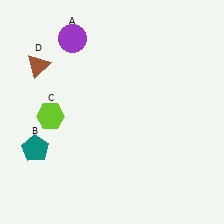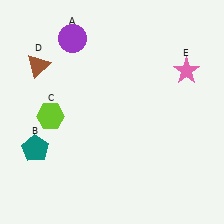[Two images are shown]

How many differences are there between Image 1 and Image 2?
There is 1 difference between the two images.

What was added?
A pink star (E) was added in Image 2.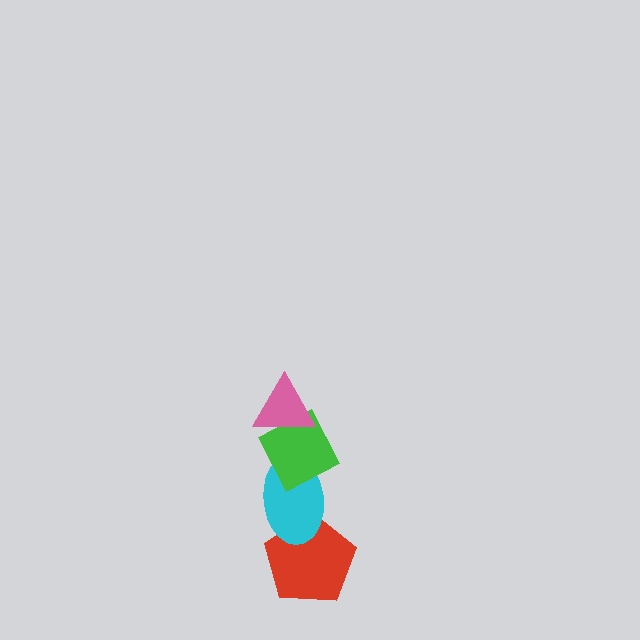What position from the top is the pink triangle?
The pink triangle is 1st from the top.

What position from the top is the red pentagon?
The red pentagon is 4th from the top.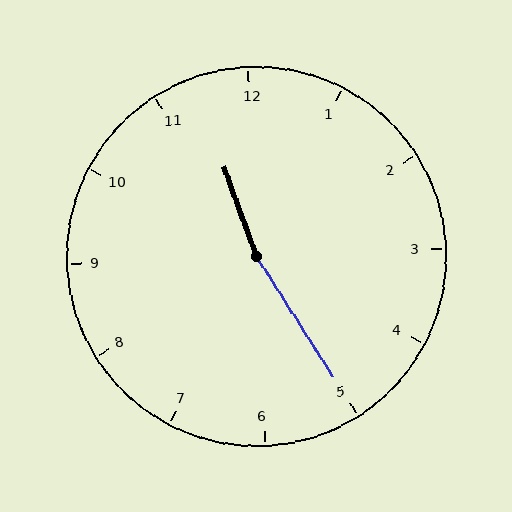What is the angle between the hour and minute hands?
Approximately 168 degrees.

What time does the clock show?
11:25.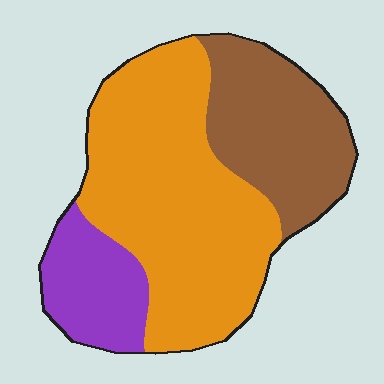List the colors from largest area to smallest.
From largest to smallest: orange, brown, purple.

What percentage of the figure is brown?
Brown covers around 30% of the figure.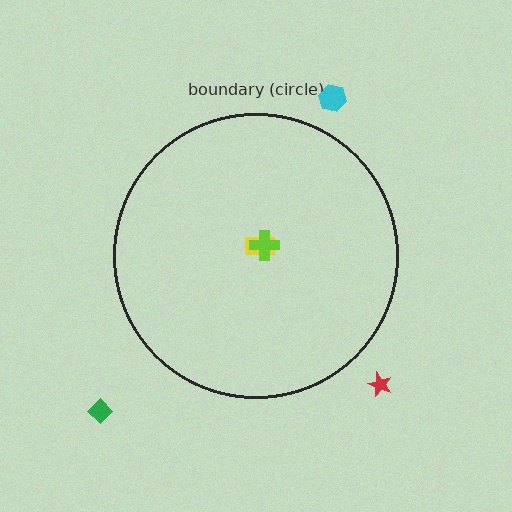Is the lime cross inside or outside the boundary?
Inside.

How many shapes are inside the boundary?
2 inside, 3 outside.